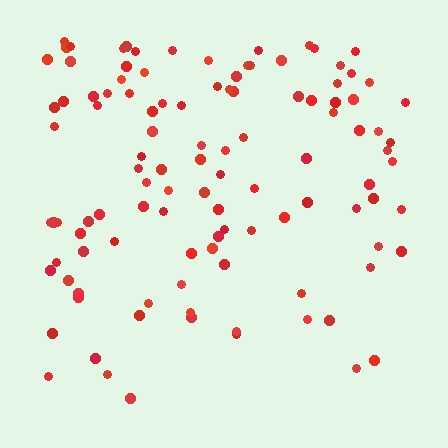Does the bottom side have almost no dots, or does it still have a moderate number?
Still a moderate number, just noticeably fewer than the top.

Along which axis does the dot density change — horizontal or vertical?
Vertical.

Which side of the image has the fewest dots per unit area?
The bottom.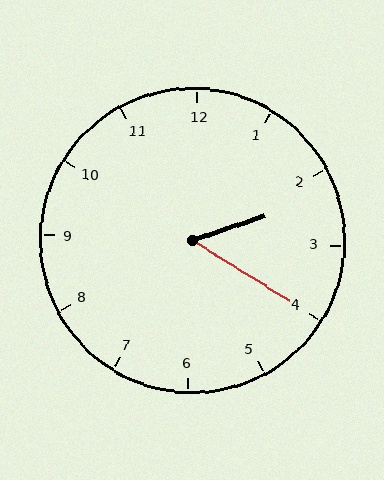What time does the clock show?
2:20.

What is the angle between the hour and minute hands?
Approximately 50 degrees.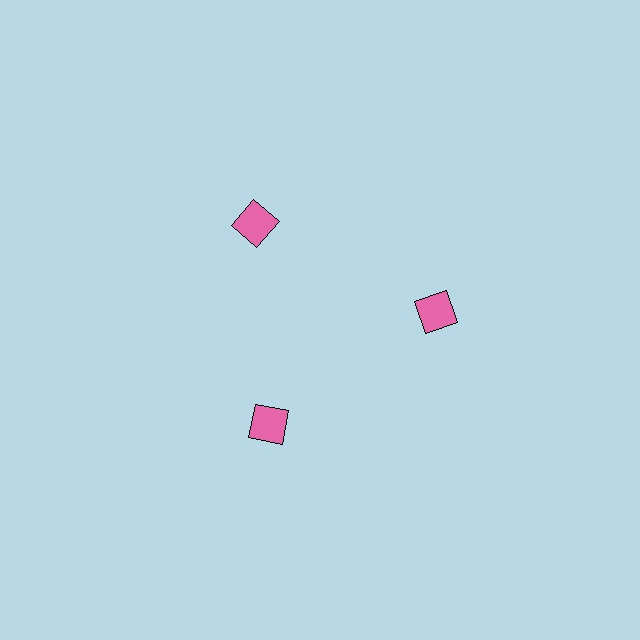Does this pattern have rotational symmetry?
Yes, this pattern has 3-fold rotational symmetry. It looks the same after rotating 120 degrees around the center.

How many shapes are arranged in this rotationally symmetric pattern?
There are 3 shapes, arranged in 3 groups of 1.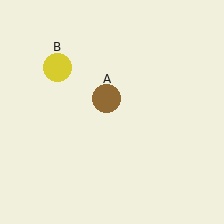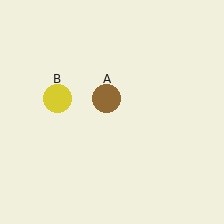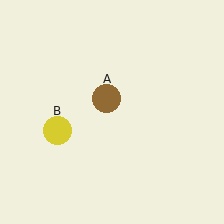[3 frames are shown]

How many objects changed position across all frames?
1 object changed position: yellow circle (object B).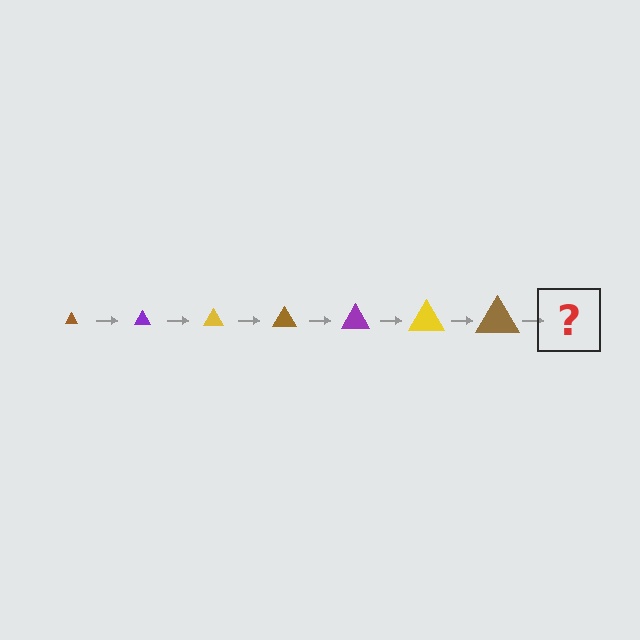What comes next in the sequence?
The next element should be a purple triangle, larger than the previous one.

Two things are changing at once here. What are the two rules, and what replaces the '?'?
The two rules are that the triangle grows larger each step and the color cycles through brown, purple, and yellow. The '?' should be a purple triangle, larger than the previous one.